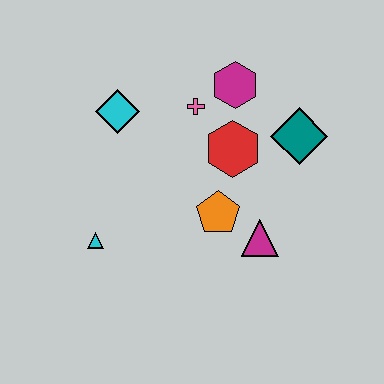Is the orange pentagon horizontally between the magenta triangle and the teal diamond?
No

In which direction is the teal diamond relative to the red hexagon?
The teal diamond is to the right of the red hexagon.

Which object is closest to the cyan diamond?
The pink cross is closest to the cyan diamond.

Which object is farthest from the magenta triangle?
The cyan diamond is farthest from the magenta triangle.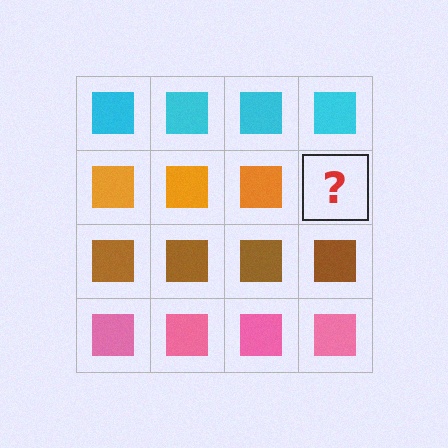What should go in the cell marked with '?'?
The missing cell should contain an orange square.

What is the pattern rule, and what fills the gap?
The rule is that each row has a consistent color. The gap should be filled with an orange square.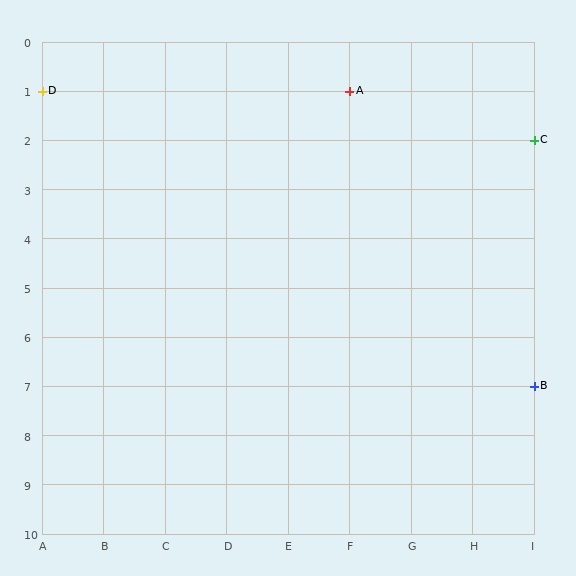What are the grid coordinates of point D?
Point D is at grid coordinates (A, 1).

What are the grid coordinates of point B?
Point B is at grid coordinates (I, 7).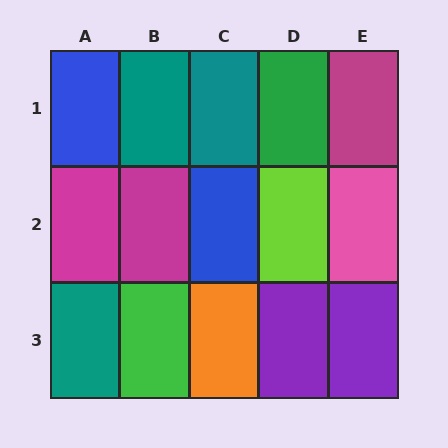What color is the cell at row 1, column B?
Teal.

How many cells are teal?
3 cells are teal.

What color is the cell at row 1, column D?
Green.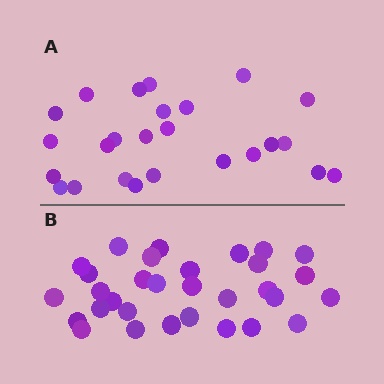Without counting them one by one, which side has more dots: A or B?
Region B (the bottom region) has more dots.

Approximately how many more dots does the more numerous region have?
Region B has about 6 more dots than region A.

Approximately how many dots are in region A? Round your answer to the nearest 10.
About 20 dots. (The exact count is 25, which rounds to 20.)